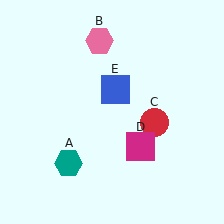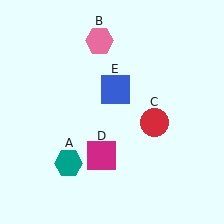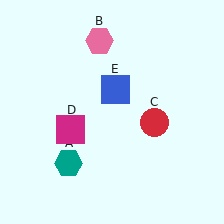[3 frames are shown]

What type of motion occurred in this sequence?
The magenta square (object D) rotated clockwise around the center of the scene.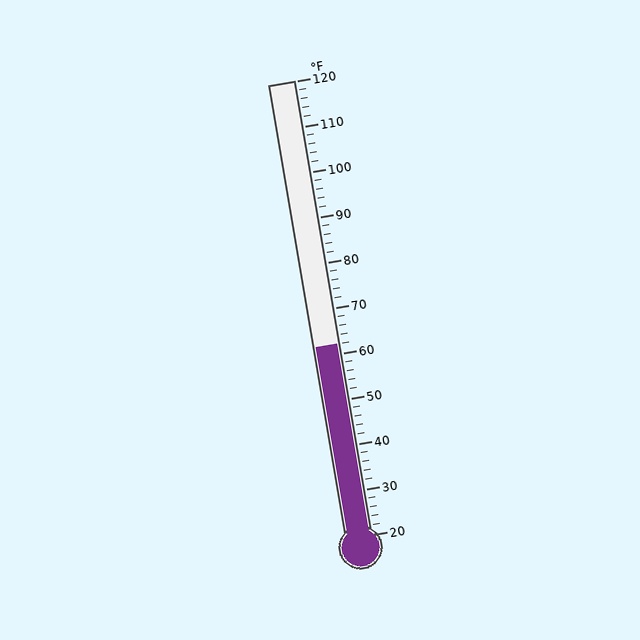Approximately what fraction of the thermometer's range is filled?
The thermometer is filled to approximately 40% of its range.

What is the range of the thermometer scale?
The thermometer scale ranges from 20°F to 120°F.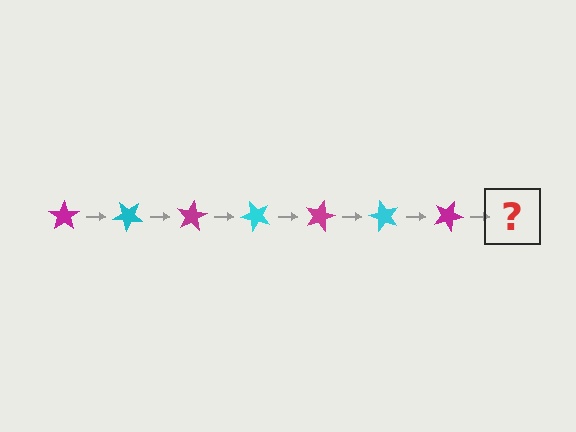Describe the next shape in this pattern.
It should be a cyan star, rotated 280 degrees from the start.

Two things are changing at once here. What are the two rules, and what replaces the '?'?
The two rules are that it rotates 40 degrees each step and the color cycles through magenta and cyan. The '?' should be a cyan star, rotated 280 degrees from the start.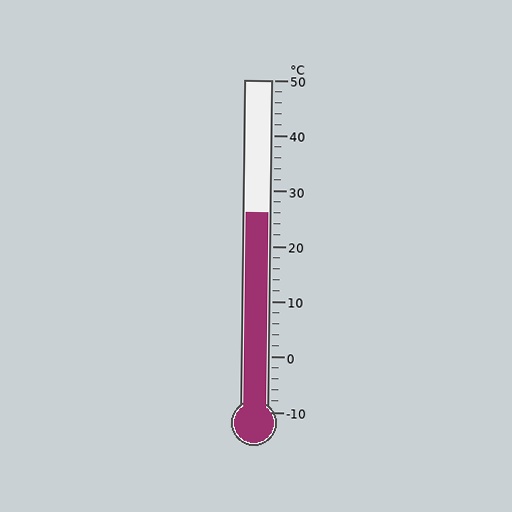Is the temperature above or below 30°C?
The temperature is below 30°C.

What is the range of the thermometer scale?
The thermometer scale ranges from -10°C to 50°C.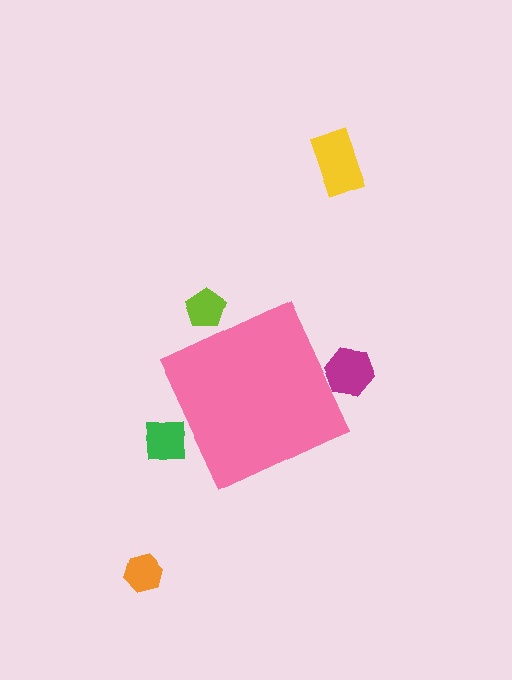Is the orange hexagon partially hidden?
No, the orange hexagon is fully visible.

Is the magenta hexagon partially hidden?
Yes, the magenta hexagon is partially hidden behind the pink diamond.